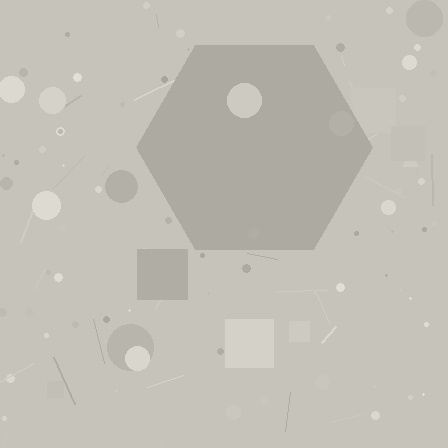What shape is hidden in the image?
A hexagon is hidden in the image.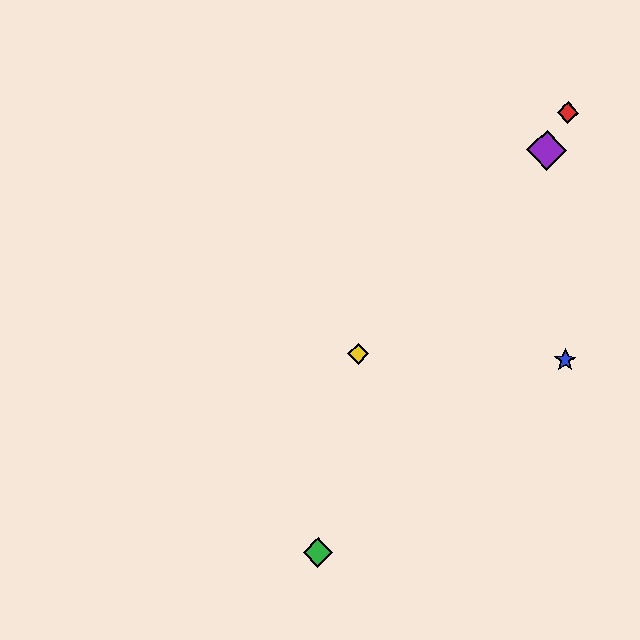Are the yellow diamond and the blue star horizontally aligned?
Yes, both are at y≈354.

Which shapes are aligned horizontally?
The blue star, the yellow diamond are aligned horizontally.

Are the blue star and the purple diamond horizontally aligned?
No, the blue star is at y≈360 and the purple diamond is at y≈150.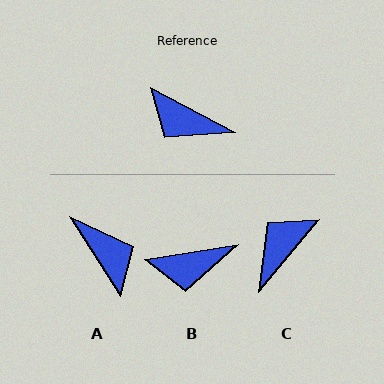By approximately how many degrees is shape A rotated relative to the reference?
Approximately 150 degrees counter-clockwise.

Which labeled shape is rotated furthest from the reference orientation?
A, about 150 degrees away.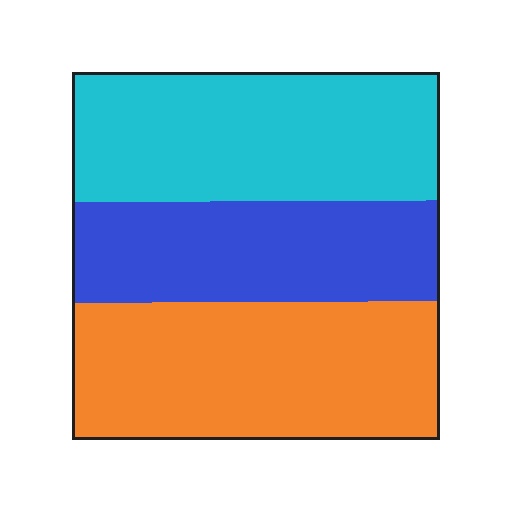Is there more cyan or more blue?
Cyan.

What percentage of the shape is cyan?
Cyan takes up about one third (1/3) of the shape.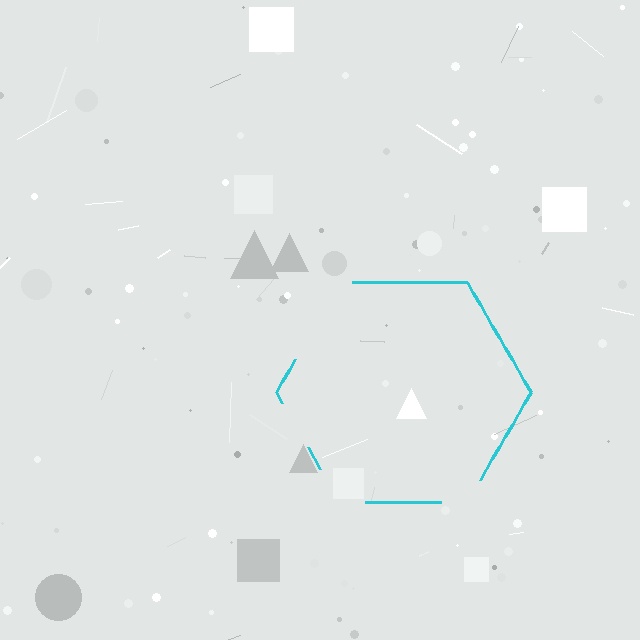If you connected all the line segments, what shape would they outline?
They would outline a hexagon.